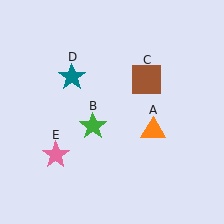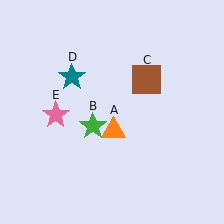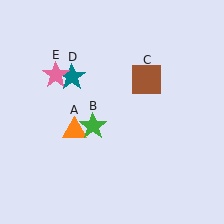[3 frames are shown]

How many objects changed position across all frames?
2 objects changed position: orange triangle (object A), pink star (object E).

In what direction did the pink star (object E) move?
The pink star (object E) moved up.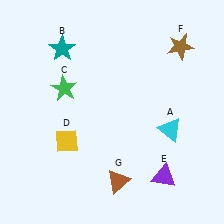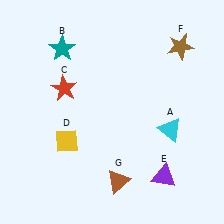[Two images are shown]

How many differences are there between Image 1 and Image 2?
There is 1 difference between the two images.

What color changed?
The star (C) changed from green in Image 1 to red in Image 2.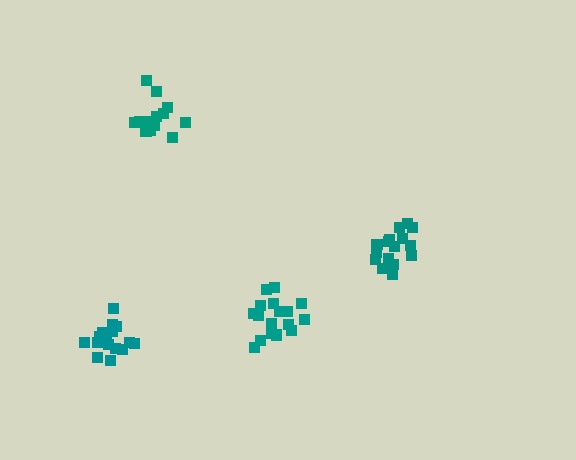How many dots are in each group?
Group 1: 17 dots, Group 2: 13 dots, Group 3: 17 dots, Group 4: 18 dots (65 total).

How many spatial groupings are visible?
There are 4 spatial groupings.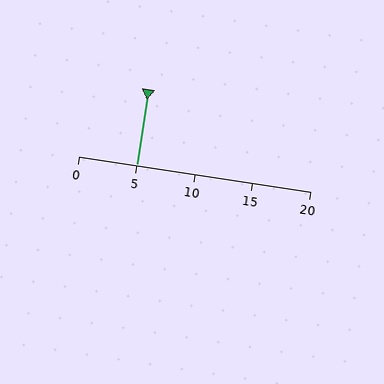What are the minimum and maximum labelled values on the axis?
The axis runs from 0 to 20.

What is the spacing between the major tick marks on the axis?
The major ticks are spaced 5 apart.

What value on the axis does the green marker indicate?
The marker indicates approximately 5.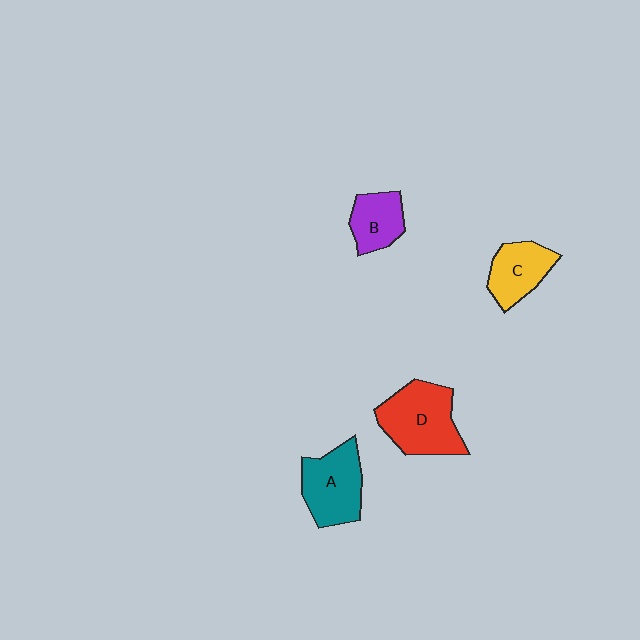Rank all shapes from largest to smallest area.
From largest to smallest: D (red), A (teal), C (yellow), B (purple).